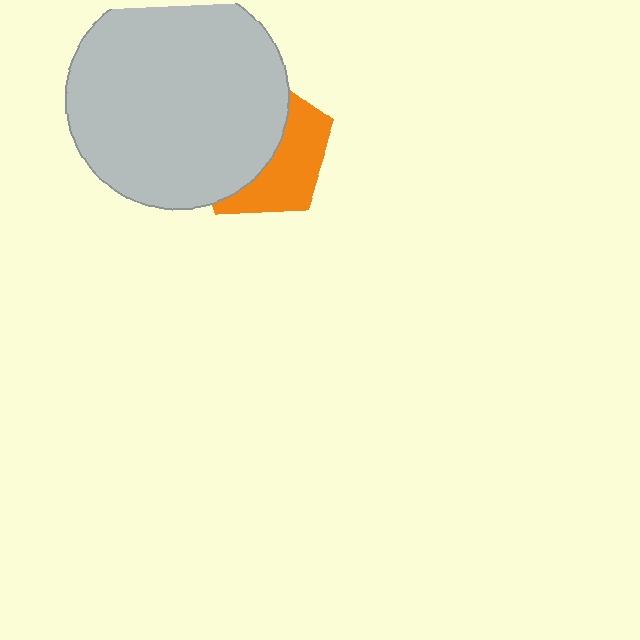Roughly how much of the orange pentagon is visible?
A small part of it is visible (roughly 42%).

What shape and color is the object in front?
The object in front is a light gray circle.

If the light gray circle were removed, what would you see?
You would see the complete orange pentagon.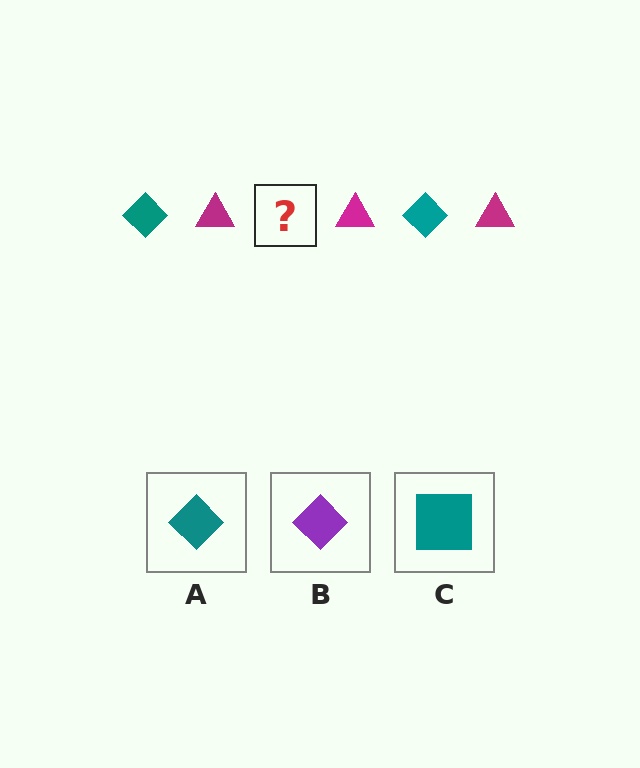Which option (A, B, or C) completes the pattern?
A.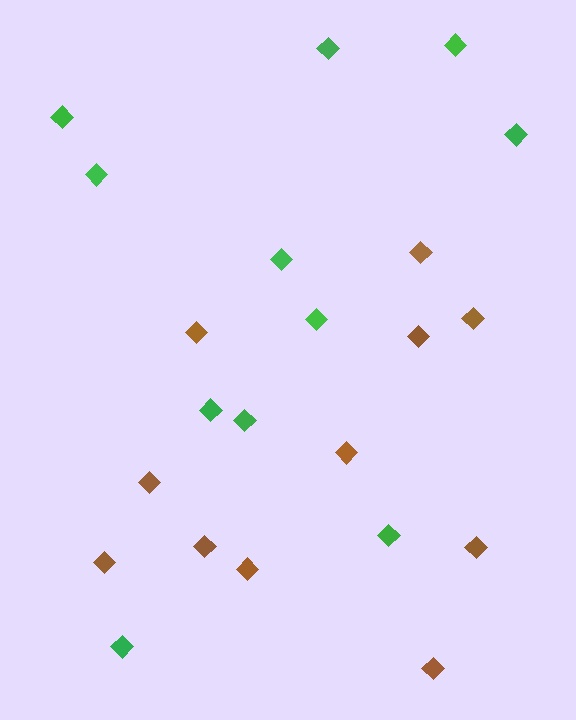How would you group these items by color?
There are 2 groups: one group of green diamonds (11) and one group of brown diamonds (11).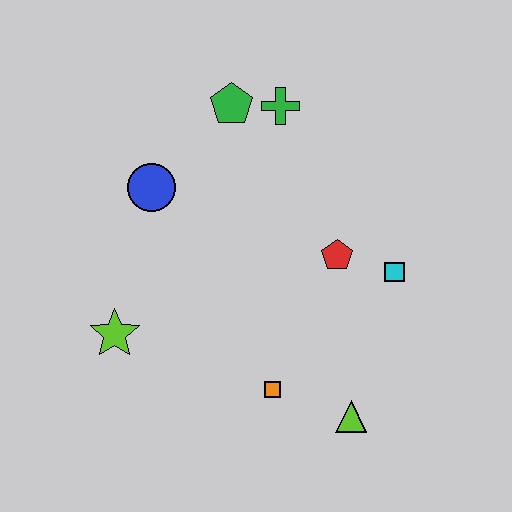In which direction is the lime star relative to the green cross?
The lime star is below the green cross.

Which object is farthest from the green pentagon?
The lime triangle is farthest from the green pentagon.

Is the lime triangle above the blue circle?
No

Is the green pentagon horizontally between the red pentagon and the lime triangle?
No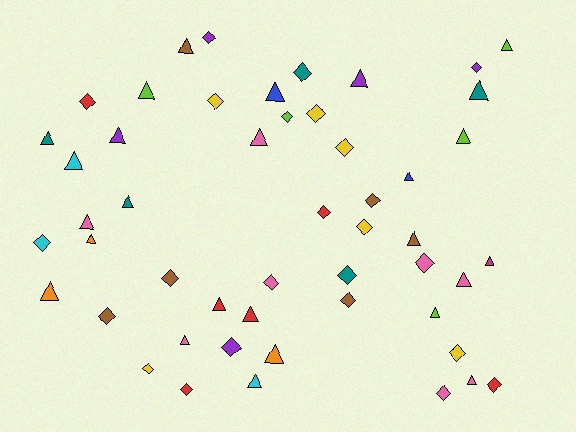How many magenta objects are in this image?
There is 1 magenta object.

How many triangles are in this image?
There are 26 triangles.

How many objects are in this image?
There are 50 objects.